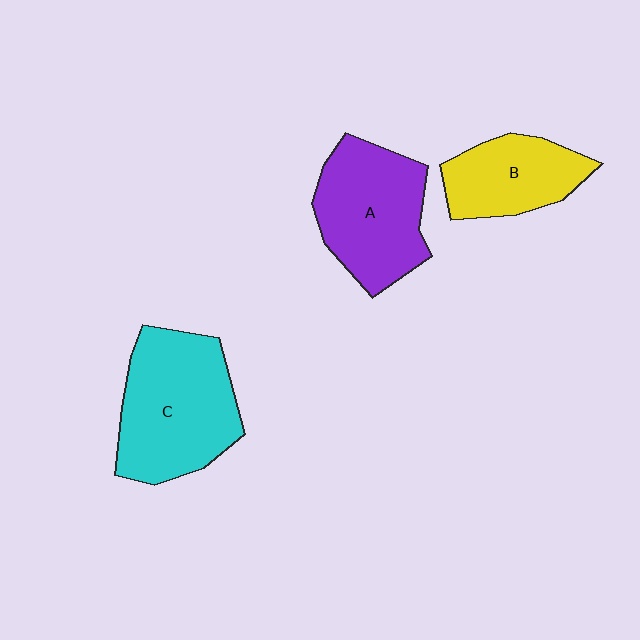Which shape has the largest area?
Shape C (cyan).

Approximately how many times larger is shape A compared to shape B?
Approximately 1.4 times.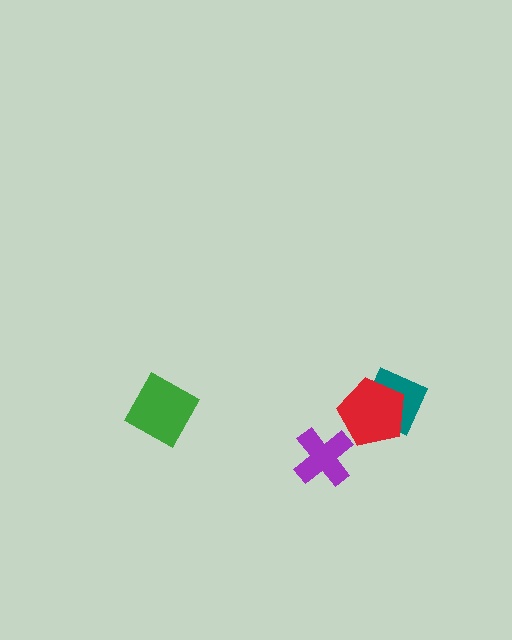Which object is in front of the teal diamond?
The red pentagon is in front of the teal diamond.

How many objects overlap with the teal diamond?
1 object overlaps with the teal diamond.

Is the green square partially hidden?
No, no other shape covers it.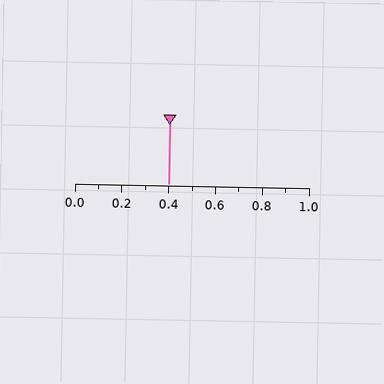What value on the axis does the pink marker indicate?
The marker indicates approximately 0.4.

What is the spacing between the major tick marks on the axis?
The major ticks are spaced 0.2 apart.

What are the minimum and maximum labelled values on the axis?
The axis runs from 0.0 to 1.0.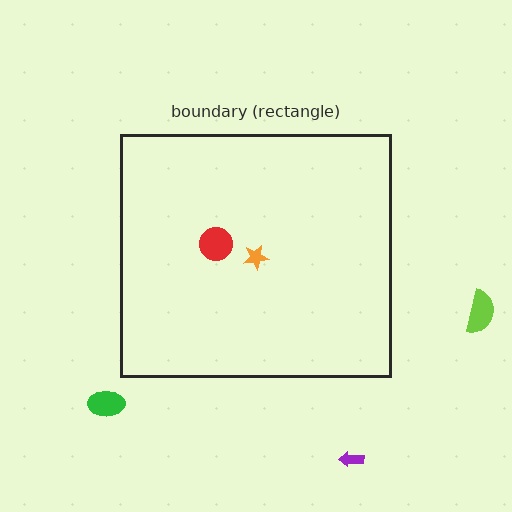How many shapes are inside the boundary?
2 inside, 3 outside.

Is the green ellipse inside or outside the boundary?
Outside.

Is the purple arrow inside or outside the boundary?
Outside.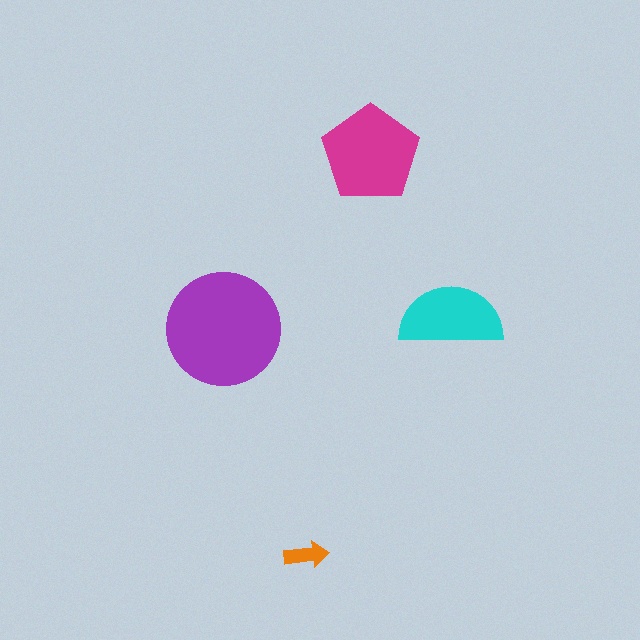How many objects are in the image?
There are 4 objects in the image.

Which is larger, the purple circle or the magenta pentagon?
The purple circle.